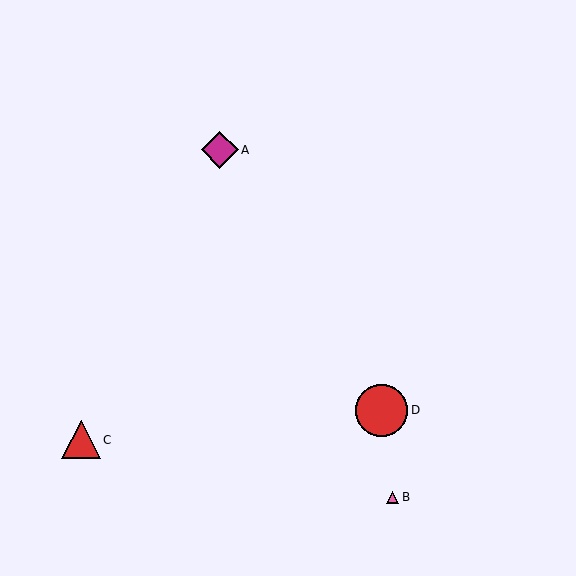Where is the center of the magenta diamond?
The center of the magenta diamond is at (220, 150).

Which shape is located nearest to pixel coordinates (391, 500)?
The pink triangle (labeled B) at (393, 497) is nearest to that location.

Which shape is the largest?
The red circle (labeled D) is the largest.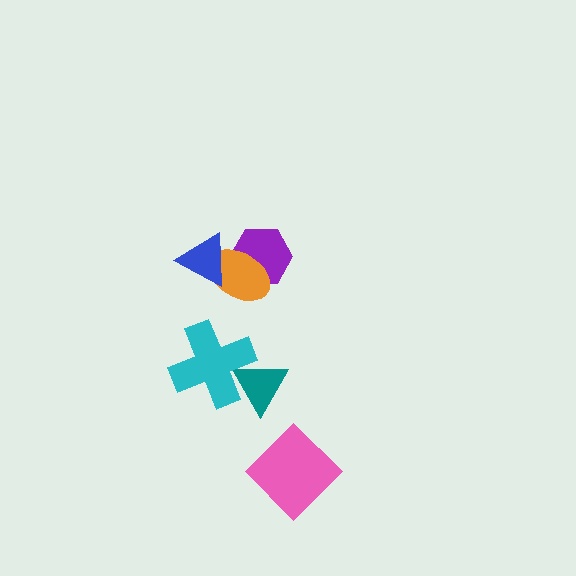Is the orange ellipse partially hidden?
Yes, it is partially covered by another shape.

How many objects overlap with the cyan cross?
1 object overlaps with the cyan cross.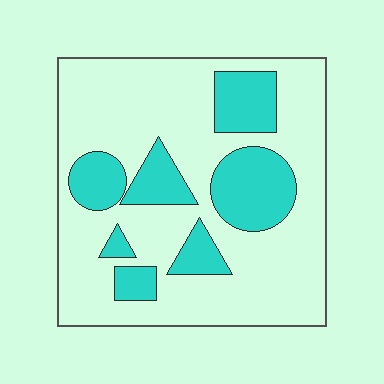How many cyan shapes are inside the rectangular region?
7.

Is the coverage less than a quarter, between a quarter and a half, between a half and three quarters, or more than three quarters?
Between a quarter and a half.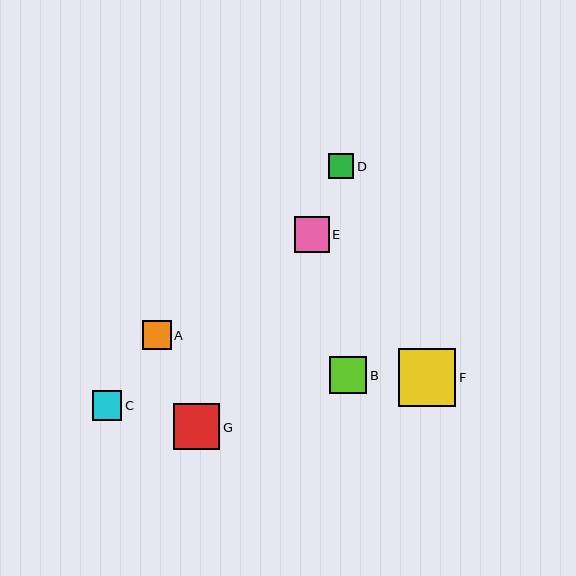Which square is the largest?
Square F is the largest with a size of approximately 57 pixels.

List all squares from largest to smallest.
From largest to smallest: F, G, B, E, C, A, D.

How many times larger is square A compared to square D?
Square A is approximately 1.1 times the size of square D.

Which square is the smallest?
Square D is the smallest with a size of approximately 25 pixels.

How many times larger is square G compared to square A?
Square G is approximately 1.6 times the size of square A.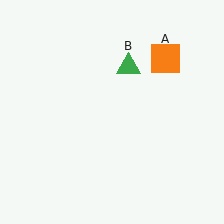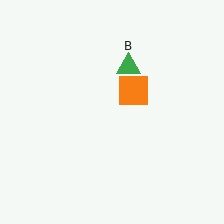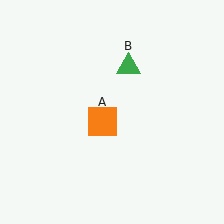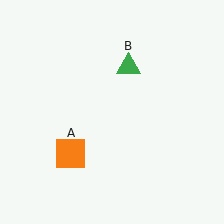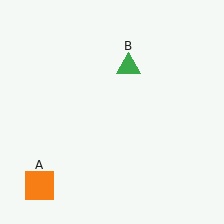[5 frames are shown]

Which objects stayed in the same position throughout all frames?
Green triangle (object B) remained stationary.